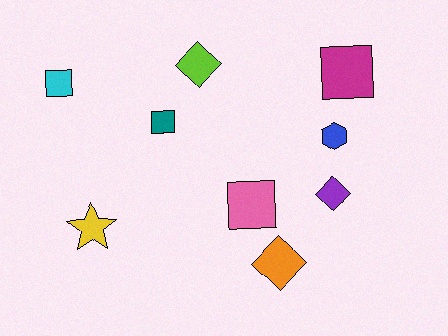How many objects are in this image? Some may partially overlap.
There are 9 objects.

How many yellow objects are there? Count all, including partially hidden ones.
There is 1 yellow object.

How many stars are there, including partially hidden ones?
There is 1 star.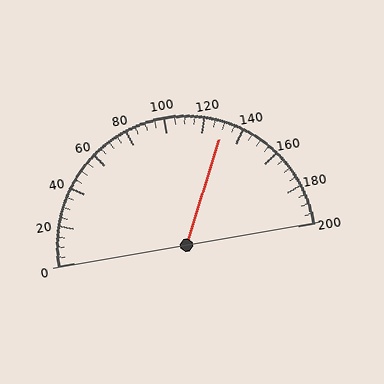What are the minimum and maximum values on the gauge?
The gauge ranges from 0 to 200.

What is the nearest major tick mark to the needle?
The nearest major tick mark is 120.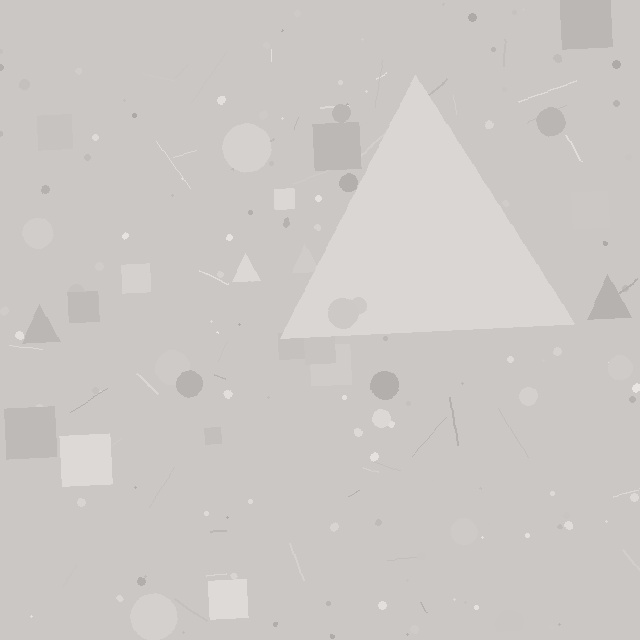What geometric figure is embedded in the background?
A triangle is embedded in the background.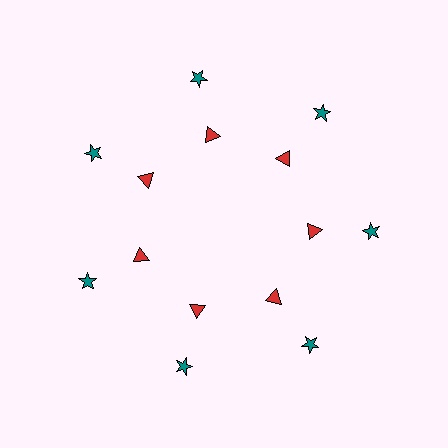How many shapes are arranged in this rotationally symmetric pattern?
There are 14 shapes, arranged in 7 groups of 2.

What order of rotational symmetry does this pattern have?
This pattern has 7-fold rotational symmetry.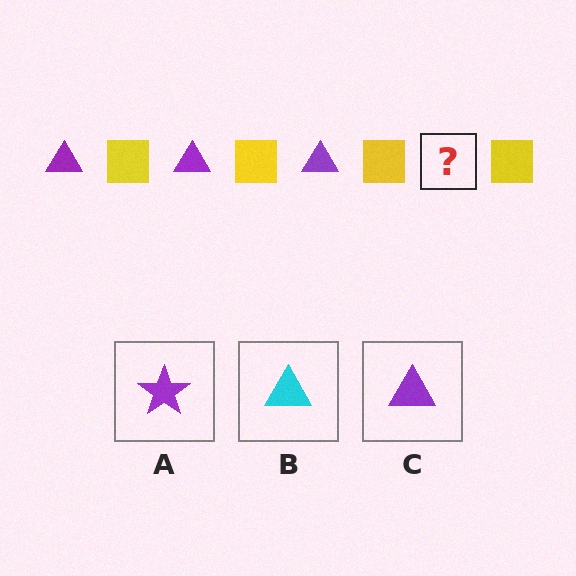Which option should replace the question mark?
Option C.